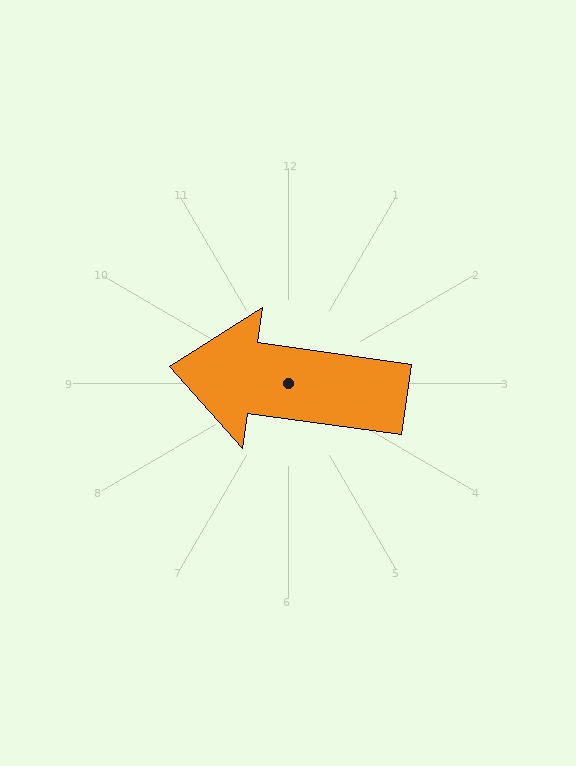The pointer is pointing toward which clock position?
Roughly 9 o'clock.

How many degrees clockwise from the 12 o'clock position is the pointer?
Approximately 278 degrees.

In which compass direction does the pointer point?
West.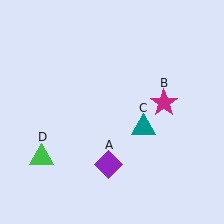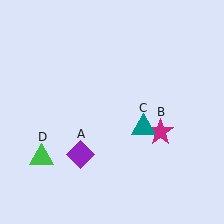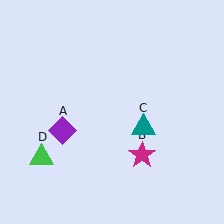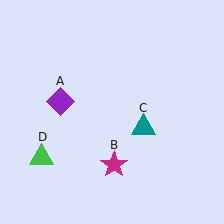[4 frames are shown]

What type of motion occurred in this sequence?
The purple diamond (object A), magenta star (object B) rotated clockwise around the center of the scene.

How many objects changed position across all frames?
2 objects changed position: purple diamond (object A), magenta star (object B).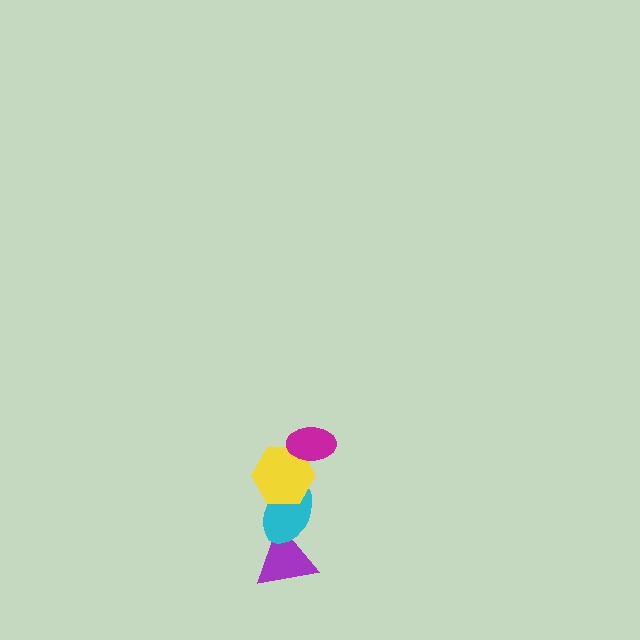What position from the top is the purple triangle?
The purple triangle is 4th from the top.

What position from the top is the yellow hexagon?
The yellow hexagon is 2nd from the top.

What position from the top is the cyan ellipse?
The cyan ellipse is 3rd from the top.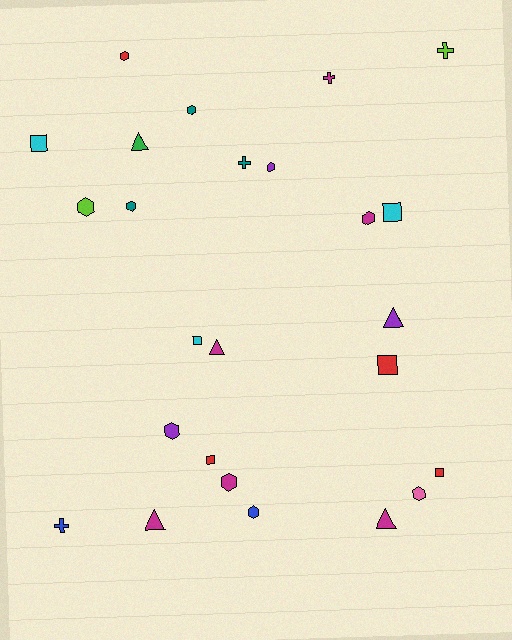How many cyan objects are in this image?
There are 3 cyan objects.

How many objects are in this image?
There are 25 objects.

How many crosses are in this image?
There are 4 crosses.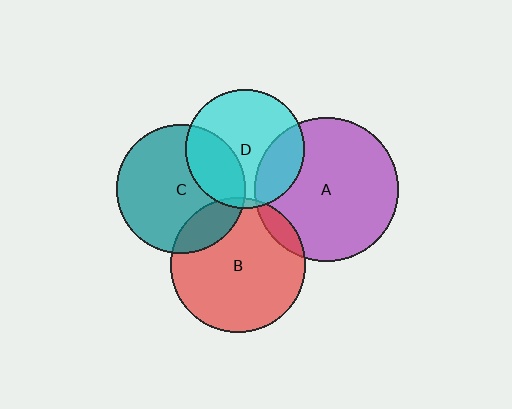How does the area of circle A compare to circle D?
Approximately 1.5 times.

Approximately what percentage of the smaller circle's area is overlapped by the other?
Approximately 10%.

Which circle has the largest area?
Circle A (purple).